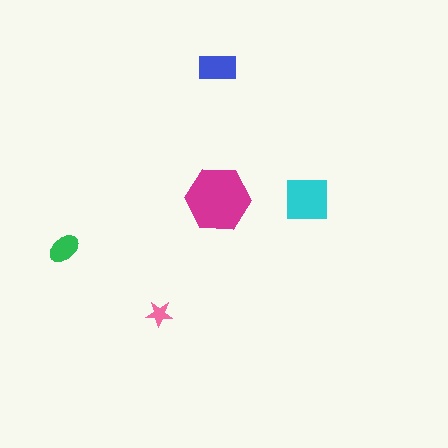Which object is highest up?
The blue rectangle is topmost.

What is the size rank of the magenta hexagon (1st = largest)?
1st.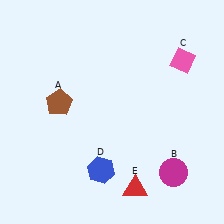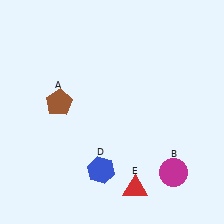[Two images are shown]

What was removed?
The pink diamond (C) was removed in Image 2.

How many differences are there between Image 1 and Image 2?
There is 1 difference between the two images.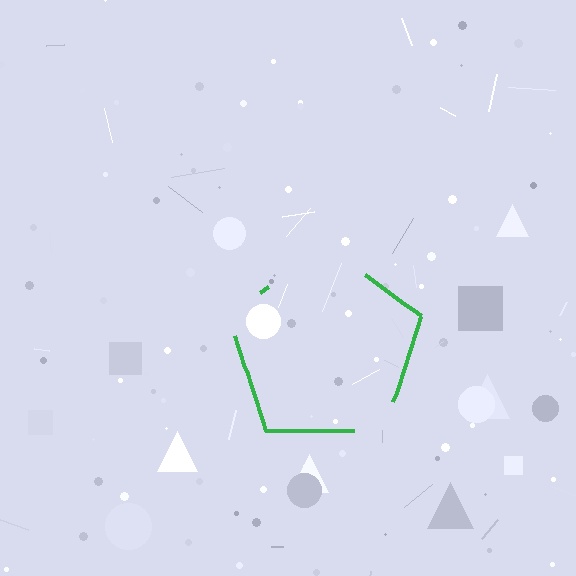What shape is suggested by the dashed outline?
The dashed outline suggests a pentagon.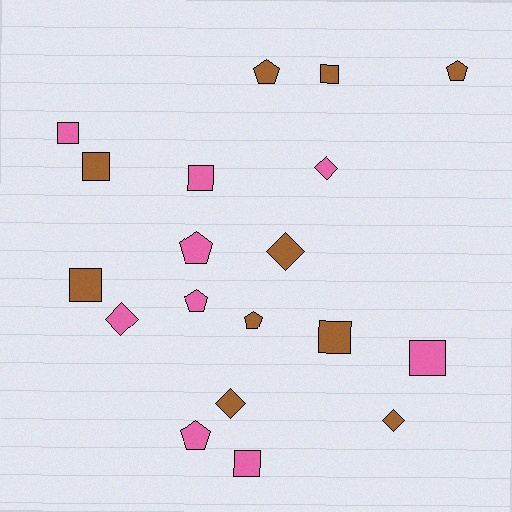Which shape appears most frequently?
Square, with 8 objects.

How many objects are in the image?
There are 19 objects.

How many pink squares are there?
There are 4 pink squares.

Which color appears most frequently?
Brown, with 10 objects.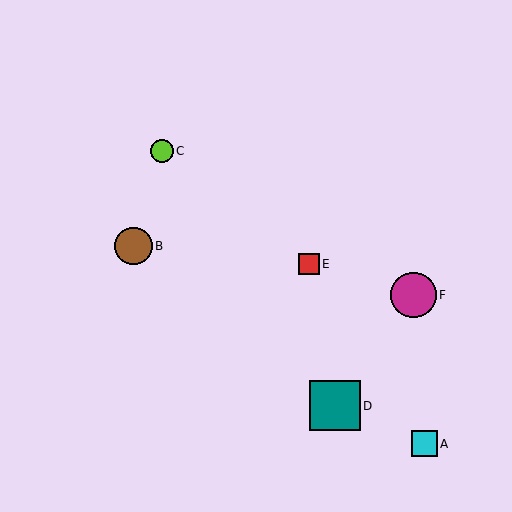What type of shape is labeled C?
Shape C is a lime circle.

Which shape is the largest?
The teal square (labeled D) is the largest.